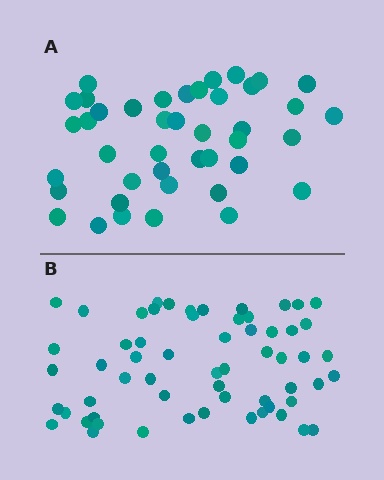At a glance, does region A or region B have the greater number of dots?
Region B (the bottom region) has more dots.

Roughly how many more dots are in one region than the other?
Region B has approximately 20 more dots than region A.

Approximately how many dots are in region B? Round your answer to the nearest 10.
About 60 dots.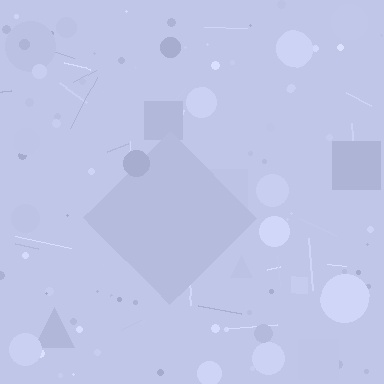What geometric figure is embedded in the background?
A diamond is embedded in the background.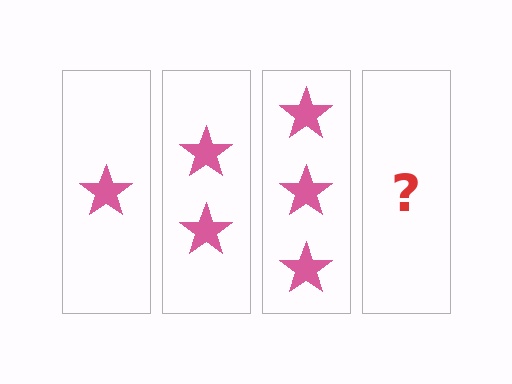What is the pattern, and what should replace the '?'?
The pattern is that each step adds one more star. The '?' should be 4 stars.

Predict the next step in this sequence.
The next step is 4 stars.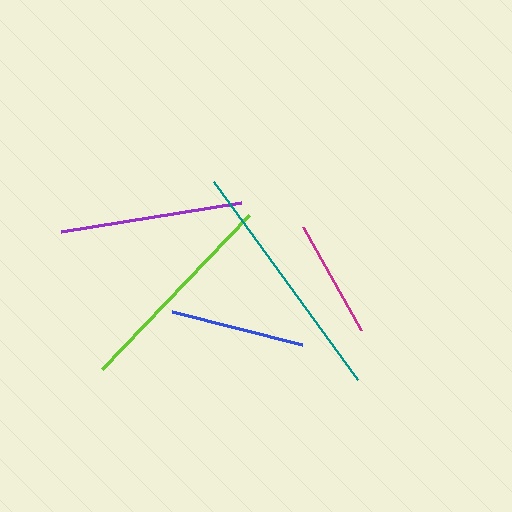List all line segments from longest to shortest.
From longest to shortest: teal, lime, purple, blue, magenta.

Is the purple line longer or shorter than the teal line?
The teal line is longer than the purple line.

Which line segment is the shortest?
The magenta line is the shortest at approximately 119 pixels.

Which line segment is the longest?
The teal line is the longest at approximately 244 pixels.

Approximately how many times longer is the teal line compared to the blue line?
The teal line is approximately 1.8 times the length of the blue line.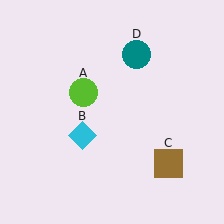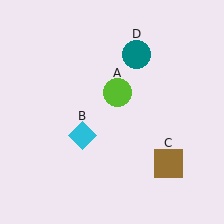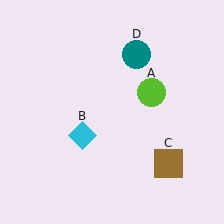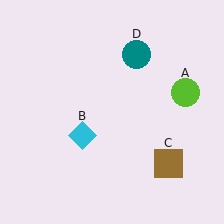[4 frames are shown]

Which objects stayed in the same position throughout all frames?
Cyan diamond (object B) and brown square (object C) and teal circle (object D) remained stationary.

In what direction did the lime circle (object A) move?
The lime circle (object A) moved right.